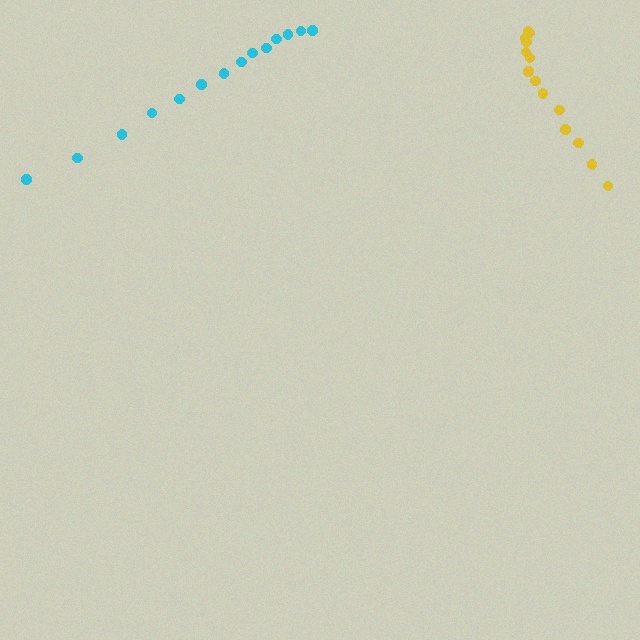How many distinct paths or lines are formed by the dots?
There are 2 distinct paths.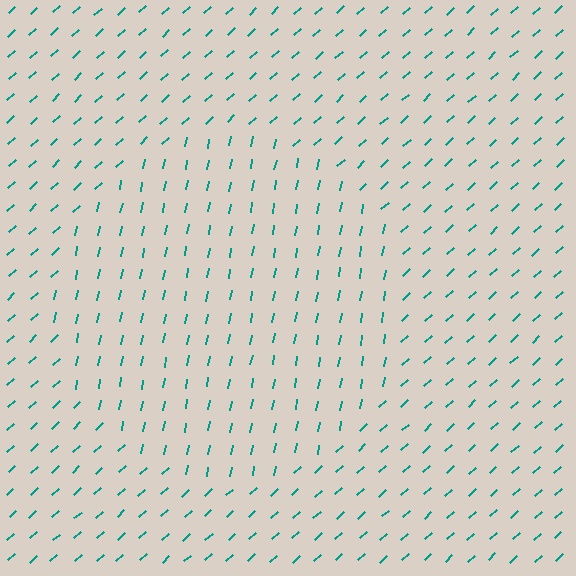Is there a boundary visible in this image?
Yes, there is a texture boundary formed by a change in line orientation.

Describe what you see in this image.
The image is filled with small teal line segments. A circle region in the image has lines oriented differently from the surrounding lines, creating a visible texture boundary.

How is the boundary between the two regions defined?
The boundary is defined purely by a change in line orientation (approximately 37 degrees difference). All lines are the same color and thickness.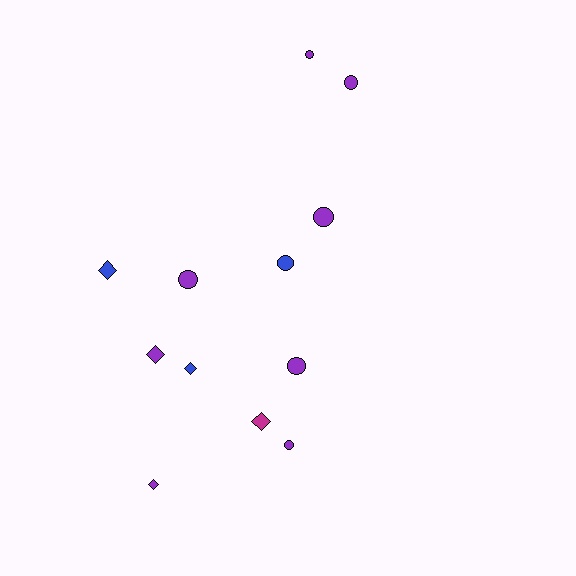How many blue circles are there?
There is 1 blue circle.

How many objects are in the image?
There are 12 objects.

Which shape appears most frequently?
Circle, with 7 objects.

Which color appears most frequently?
Purple, with 8 objects.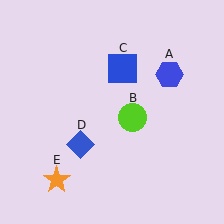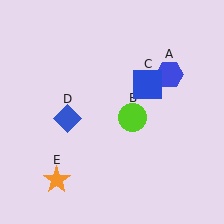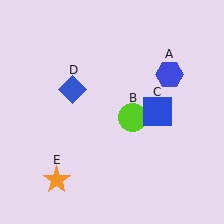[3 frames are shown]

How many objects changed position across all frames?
2 objects changed position: blue square (object C), blue diamond (object D).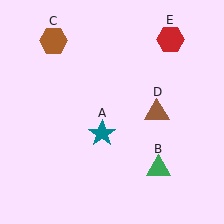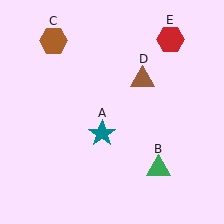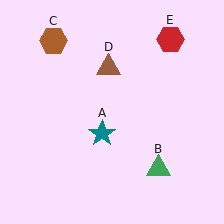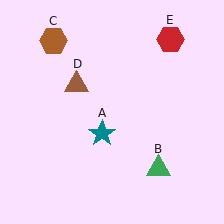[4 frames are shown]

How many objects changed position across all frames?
1 object changed position: brown triangle (object D).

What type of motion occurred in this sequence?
The brown triangle (object D) rotated counterclockwise around the center of the scene.